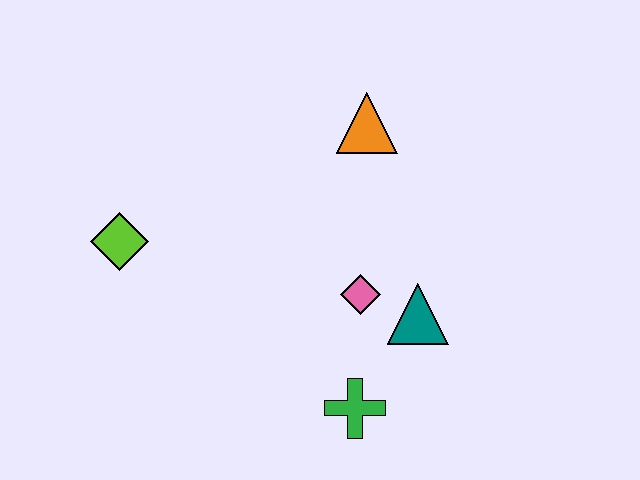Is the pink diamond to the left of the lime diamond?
No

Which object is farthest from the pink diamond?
The lime diamond is farthest from the pink diamond.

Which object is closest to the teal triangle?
The pink diamond is closest to the teal triangle.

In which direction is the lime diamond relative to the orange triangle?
The lime diamond is to the left of the orange triangle.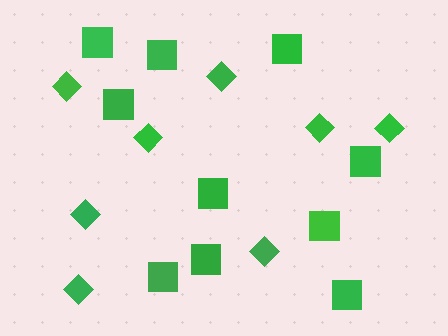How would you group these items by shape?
There are 2 groups: one group of diamonds (8) and one group of squares (10).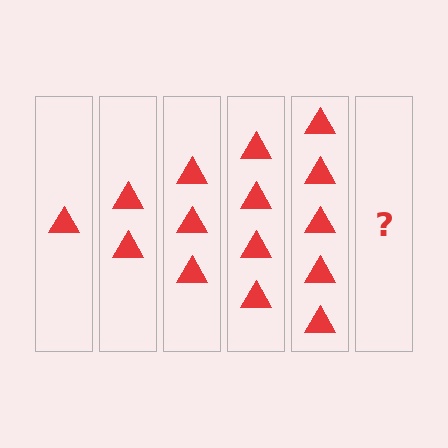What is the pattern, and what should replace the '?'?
The pattern is that each step adds one more triangle. The '?' should be 6 triangles.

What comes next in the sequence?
The next element should be 6 triangles.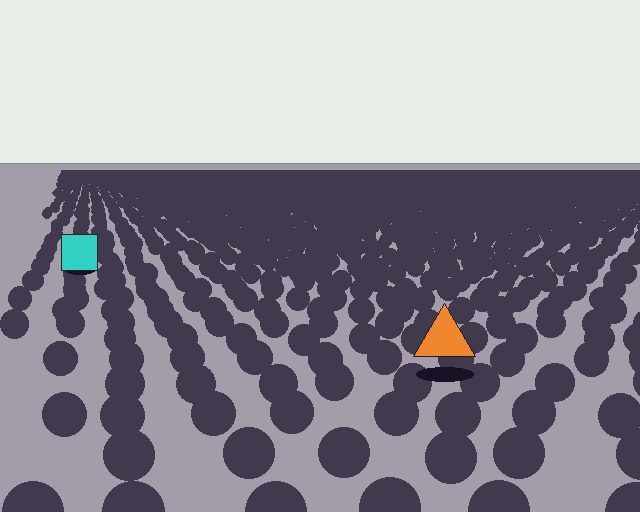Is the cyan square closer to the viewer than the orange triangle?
No. The orange triangle is closer — you can tell from the texture gradient: the ground texture is coarser near it.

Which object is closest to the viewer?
The orange triangle is closest. The texture marks near it are larger and more spread out.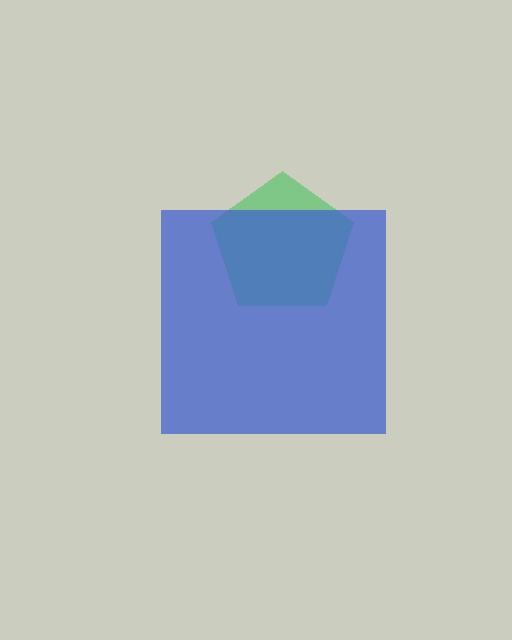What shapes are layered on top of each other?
The layered shapes are: a green pentagon, a blue square.